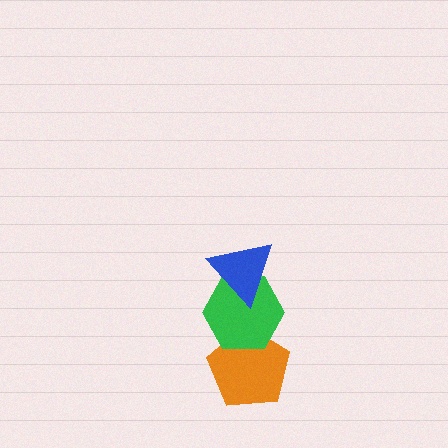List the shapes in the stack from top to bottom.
From top to bottom: the blue triangle, the green hexagon, the orange pentagon.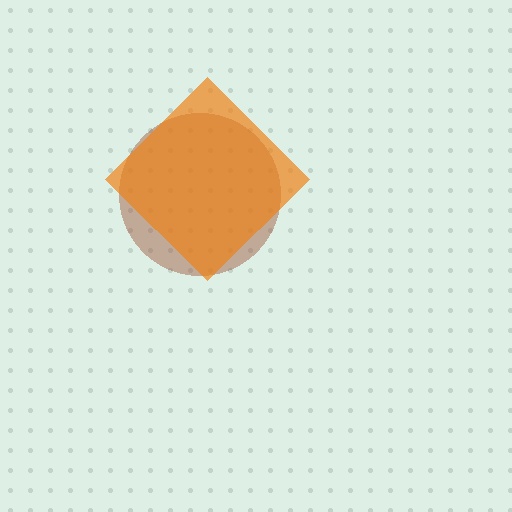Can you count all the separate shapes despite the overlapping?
Yes, there are 2 separate shapes.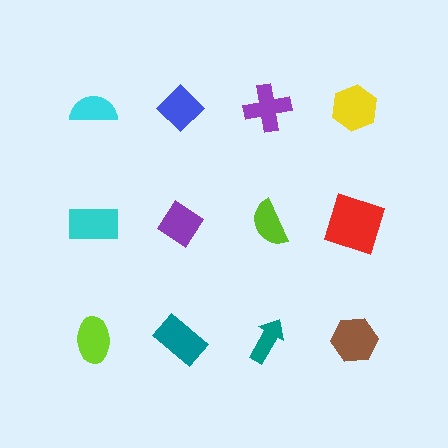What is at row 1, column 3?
A purple cross.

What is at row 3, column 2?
A teal rectangle.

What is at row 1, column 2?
A blue diamond.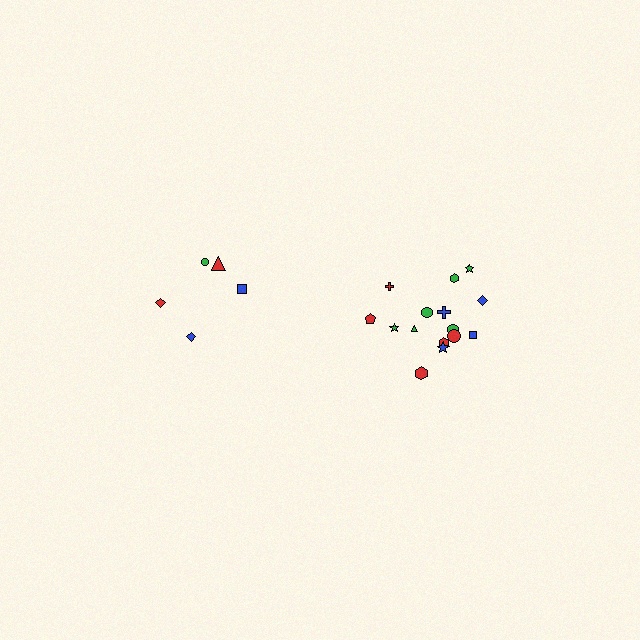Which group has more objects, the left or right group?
The right group.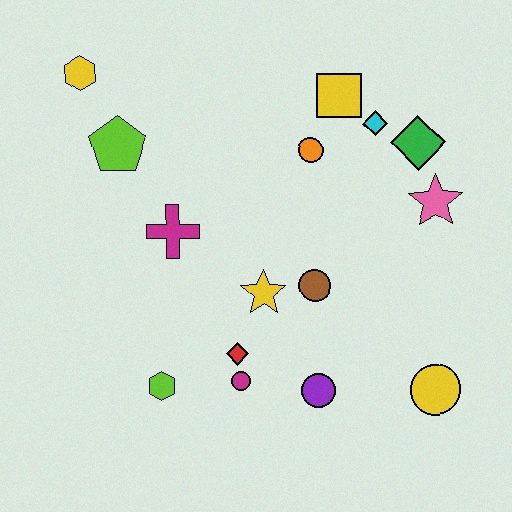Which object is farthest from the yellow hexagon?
The yellow circle is farthest from the yellow hexagon.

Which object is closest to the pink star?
The green diamond is closest to the pink star.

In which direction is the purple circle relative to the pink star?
The purple circle is below the pink star.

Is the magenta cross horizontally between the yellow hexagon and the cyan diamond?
Yes